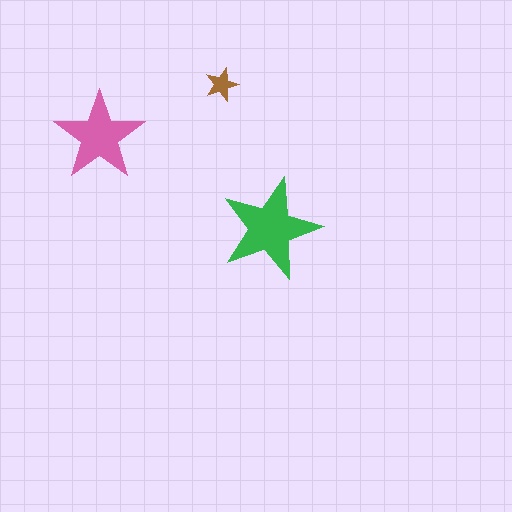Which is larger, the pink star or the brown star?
The pink one.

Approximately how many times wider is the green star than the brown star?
About 3 times wider.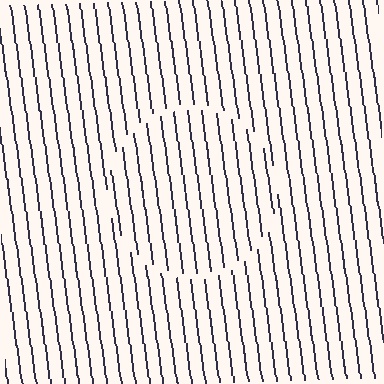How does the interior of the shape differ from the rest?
The interior of the shape contains the same grating, shifted by half a period — the contour is defined by the phase discontinuity where line-ends from the inner and outer gratings abut.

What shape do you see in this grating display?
An illusory circle. The interior of the shape contains the same grating, shifted by half a period — the contour is defined by the phase discontinuity where line-ends from the inner and outer gratings abut.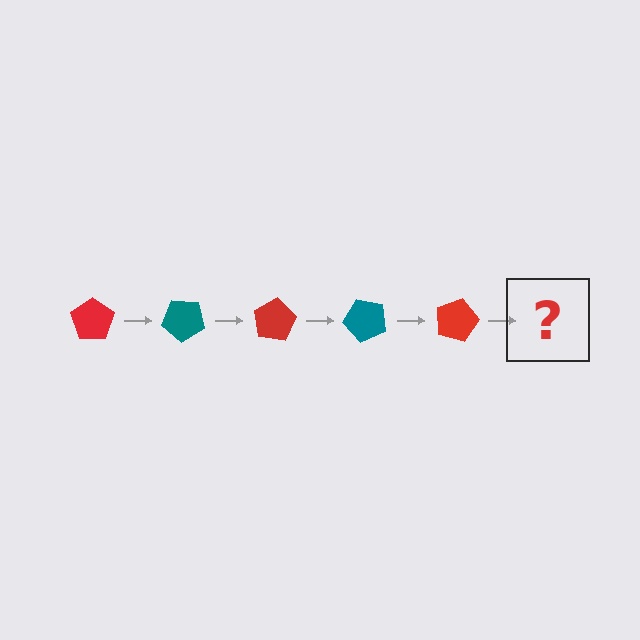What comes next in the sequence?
The next element should be a teal pentagon, rotated 200 degrees from the start.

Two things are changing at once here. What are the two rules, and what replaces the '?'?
The two rules are that it rotates 40 degrees each step and the color cycles through red and teal. The '?' should be a teal pentagon, rotated 200 degrees from the start.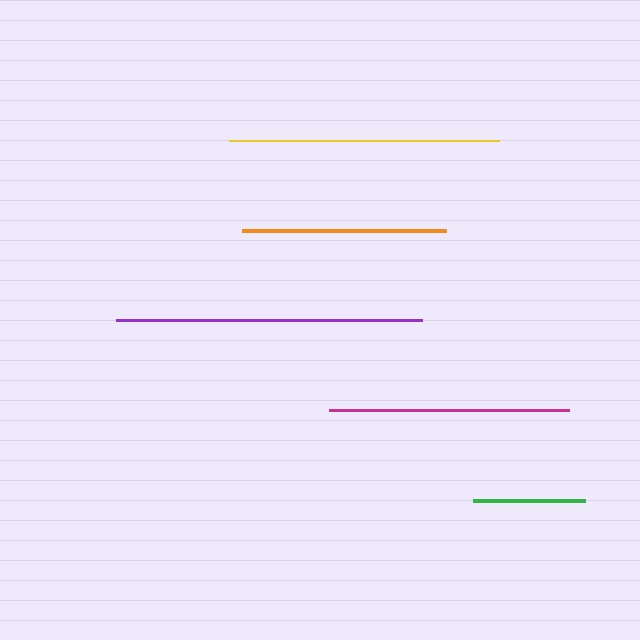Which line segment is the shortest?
The green line is the shortest at approximately 113 pixels.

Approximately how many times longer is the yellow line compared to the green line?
The yellow line is approximately 2.4 times the length of the green line.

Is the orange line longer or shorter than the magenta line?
The magenta line is longer than the orange line.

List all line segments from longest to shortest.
From longest to shortest: purple, yellow, magenta, orange, green.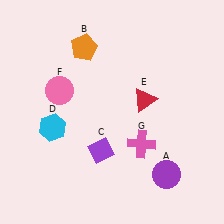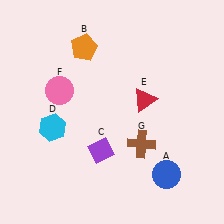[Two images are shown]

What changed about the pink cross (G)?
In Image 1, G is pink. In Image 2, it changed to brown.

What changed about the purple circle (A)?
In Image 1, A is purple. In Image 2, it changed to blue.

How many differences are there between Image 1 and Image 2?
There are 2 differences between the two images.